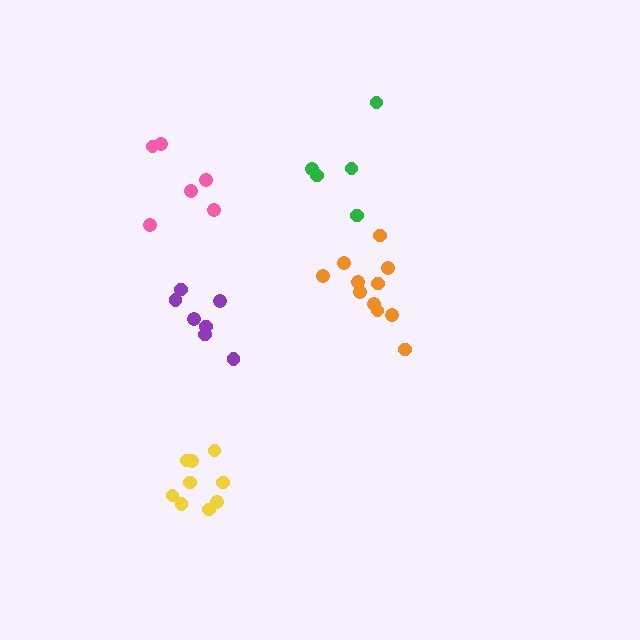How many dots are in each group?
Group 1: 11 dots, Group 2: 9 dots, Group 3: 5 dots, Group 4: 7 dots, Group 5: 6 dots (38 total).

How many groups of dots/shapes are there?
There are 5 groups.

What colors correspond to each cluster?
The clusters are colored: orange, yellow, green, purple, pink.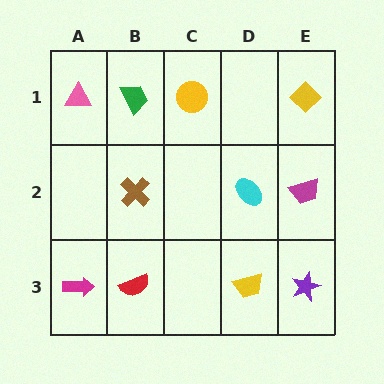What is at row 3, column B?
A red semicircle.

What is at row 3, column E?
A purple star.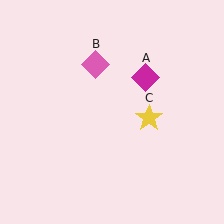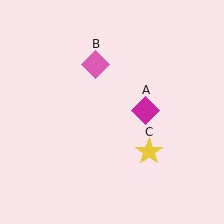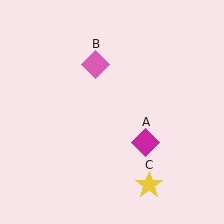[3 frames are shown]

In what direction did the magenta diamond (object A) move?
The magenta diamond (object A) moved down.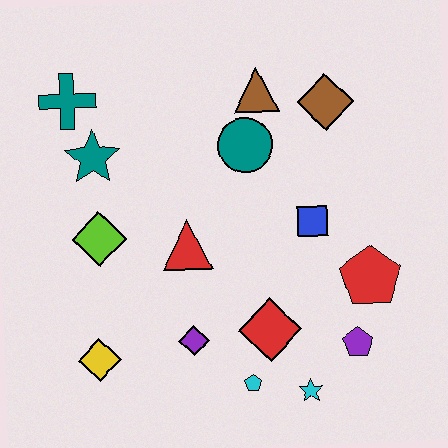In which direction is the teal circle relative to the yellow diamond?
The teal circle is above the yellow diamond.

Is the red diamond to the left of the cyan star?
Yes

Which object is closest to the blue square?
The red pentagon is closest to the blue square.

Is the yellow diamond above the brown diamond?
No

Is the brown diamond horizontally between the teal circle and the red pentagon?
Yes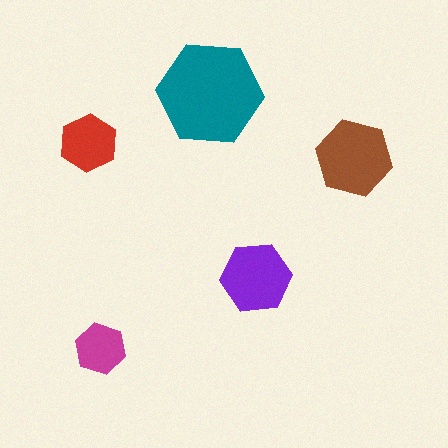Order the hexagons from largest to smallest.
the teal one, the brown one, the purple one, the red one, the magenta one.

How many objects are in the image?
There are 5 objects in the image.